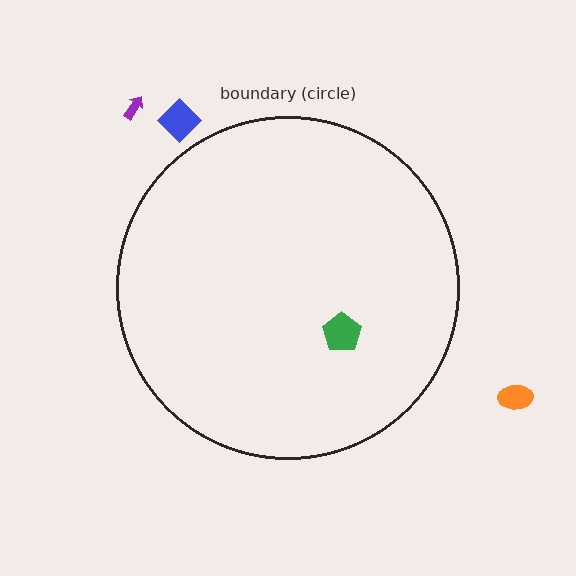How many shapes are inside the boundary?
1 inside, 3 outside.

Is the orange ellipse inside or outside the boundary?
Outside.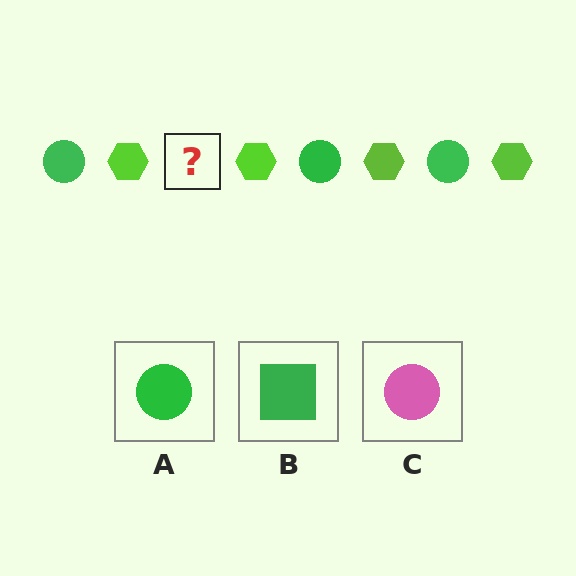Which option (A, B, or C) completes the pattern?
A.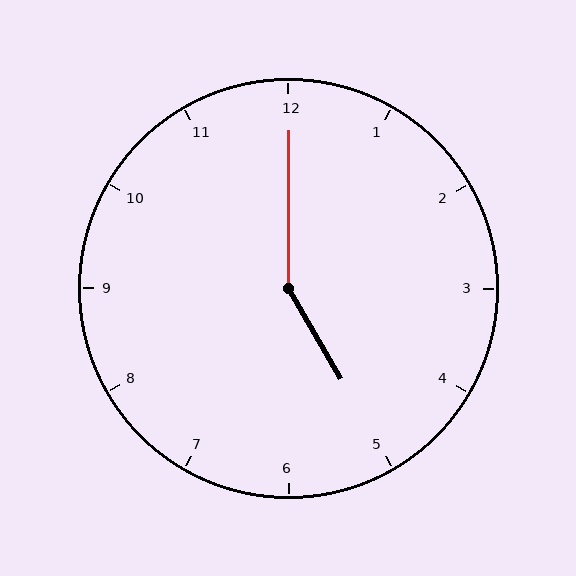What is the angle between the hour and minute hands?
Approximately 150 degrees.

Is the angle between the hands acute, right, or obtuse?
It is obtuse.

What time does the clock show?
5:00.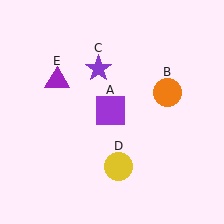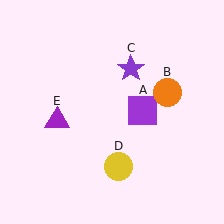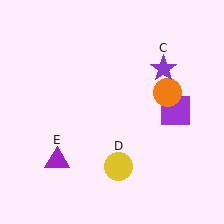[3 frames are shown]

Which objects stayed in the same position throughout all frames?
Orange circle (object B) and yellow circle (object D) remained stationary.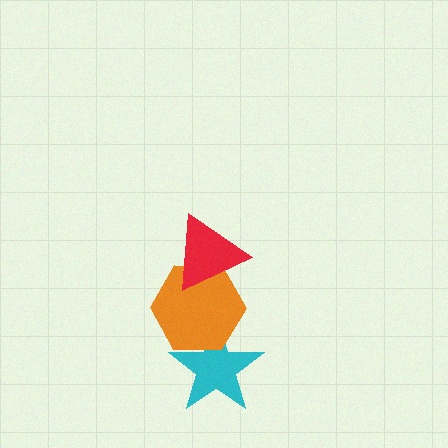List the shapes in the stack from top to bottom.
From top to bottom: the red triangle, the orange hexagon, the cyan star.